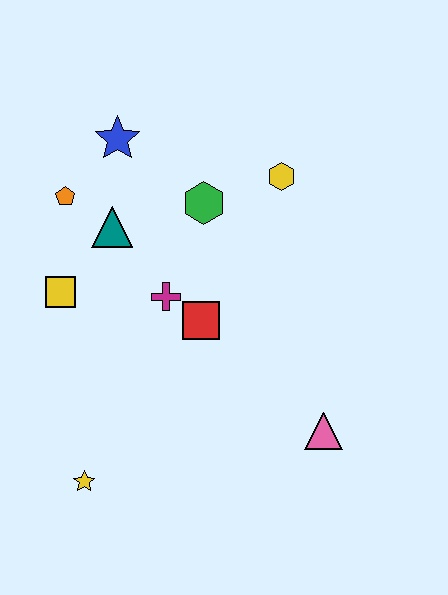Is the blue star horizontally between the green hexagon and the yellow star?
Yes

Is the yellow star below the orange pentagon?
Yes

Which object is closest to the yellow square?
The teal triangle is closest to the yellow square.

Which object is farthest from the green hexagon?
The yellow star is farthest from the green hexagon.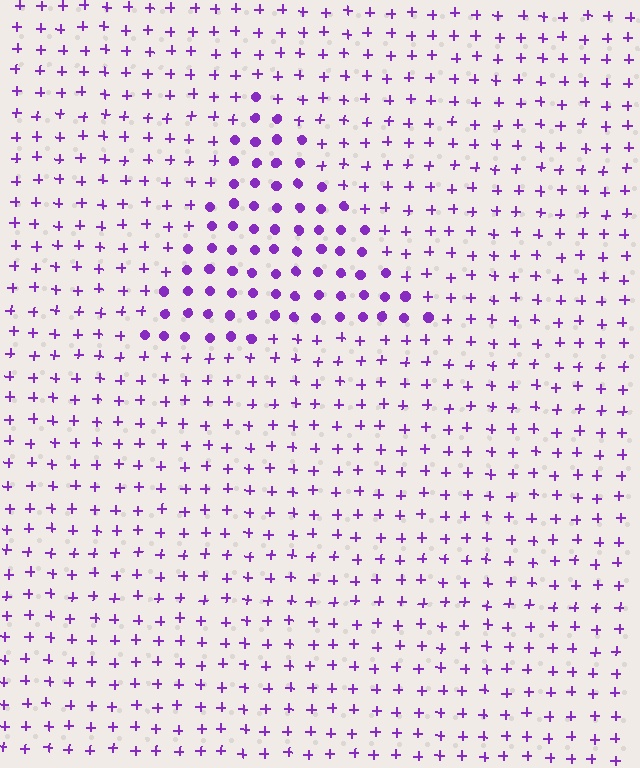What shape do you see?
I see a triangle.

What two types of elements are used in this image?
The image uses circles inside the triangle region and plus signs outside it.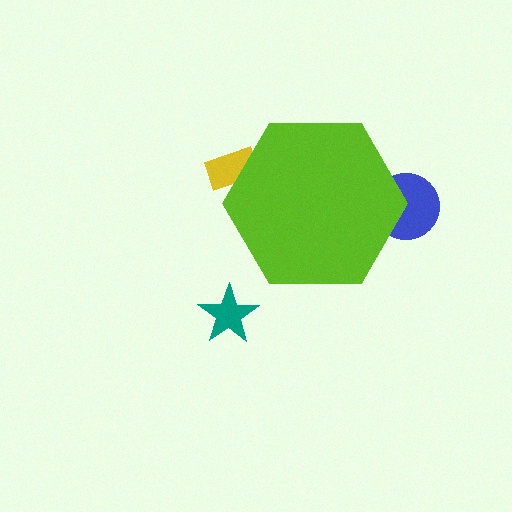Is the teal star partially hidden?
No, the teal star is fully visible.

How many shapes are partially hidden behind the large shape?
2 shapes are partially hidden.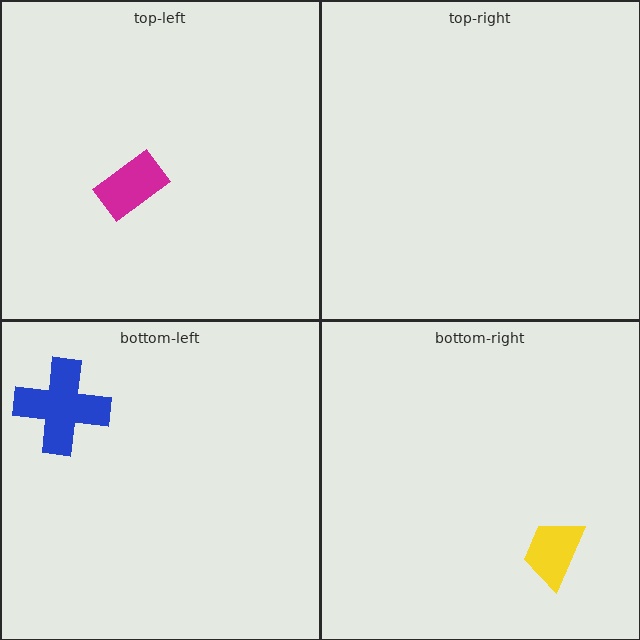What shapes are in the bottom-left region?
The blue cross.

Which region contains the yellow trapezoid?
The bottom-right region.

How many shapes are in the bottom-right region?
1.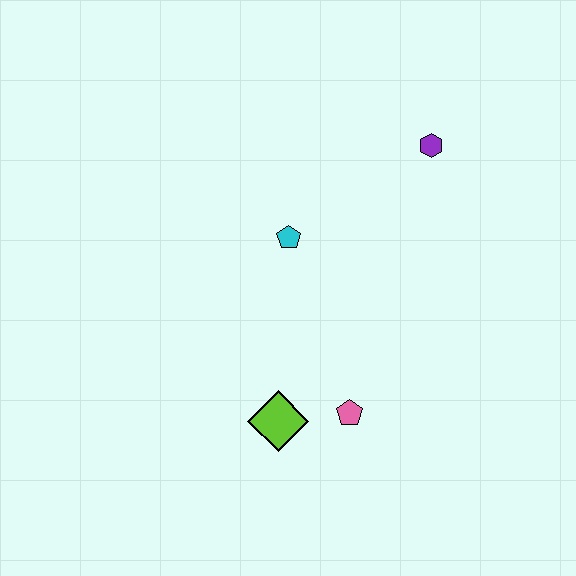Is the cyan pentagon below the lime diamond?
No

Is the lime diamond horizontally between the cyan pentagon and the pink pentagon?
No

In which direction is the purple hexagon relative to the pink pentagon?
The purple hexagon is above the pink pentagon.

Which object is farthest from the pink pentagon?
The purple hexagon is farthest from the pink pentagon.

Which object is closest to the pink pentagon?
The lime diamond is closest to the pink pentagon.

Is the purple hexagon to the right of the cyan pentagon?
Yes